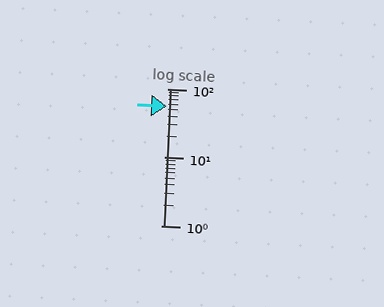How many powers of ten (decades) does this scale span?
The scale spans 2 decades, from 1 to 100.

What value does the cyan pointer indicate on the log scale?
The pointer indicates approximately 56.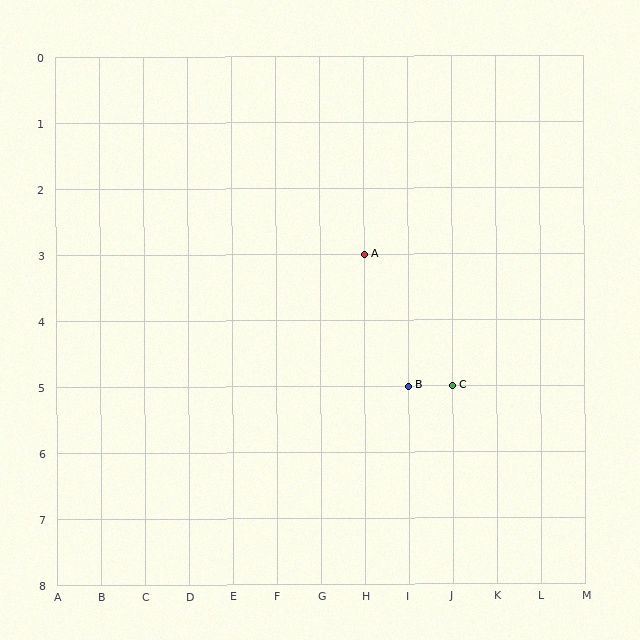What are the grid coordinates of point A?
Point A is at grid coordinates (H, 3).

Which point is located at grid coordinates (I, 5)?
Point B is at (I, 5).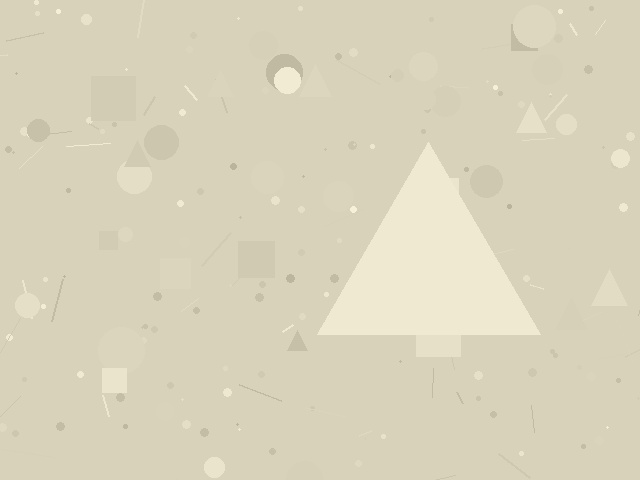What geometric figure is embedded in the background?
A triangle is embedded in the background.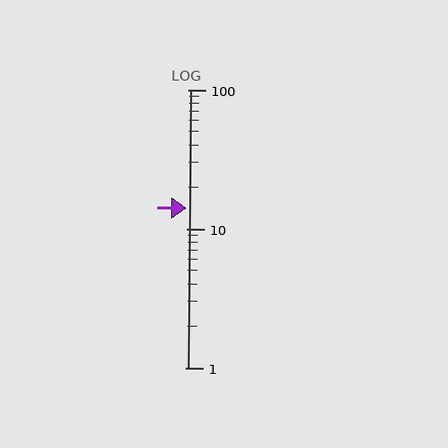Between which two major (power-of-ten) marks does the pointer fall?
The pointer is between 10 and 100.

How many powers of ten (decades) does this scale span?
The scale spans 2 decades, from 1 to 100.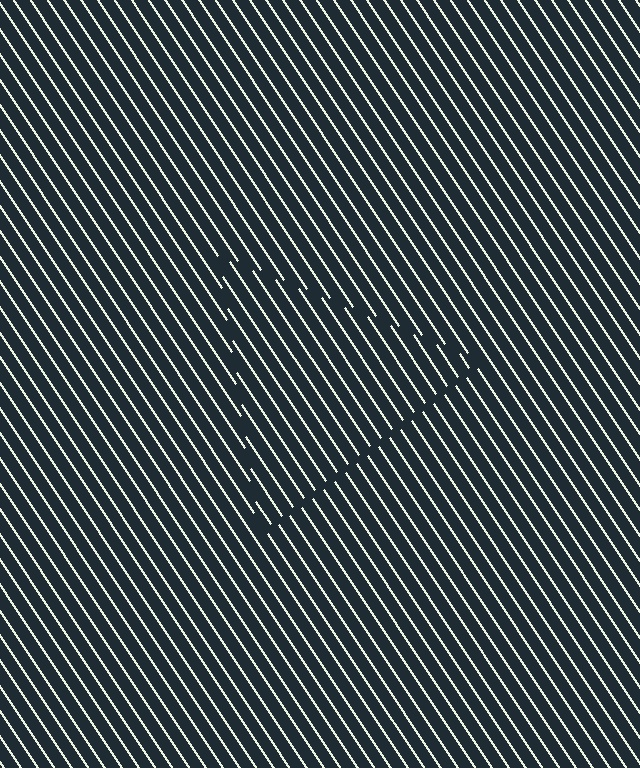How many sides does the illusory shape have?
3 sides — the line-ends trace a triangle.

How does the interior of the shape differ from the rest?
The interior of the shape contains the same grating, shifted by half a period — the contour is defined by the phase discontinuity where line-ends from the inner and outer gratings abut.